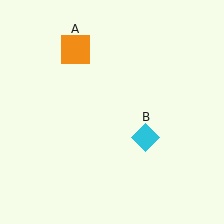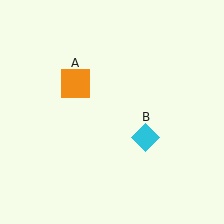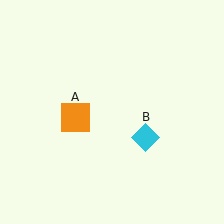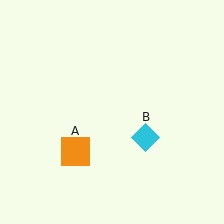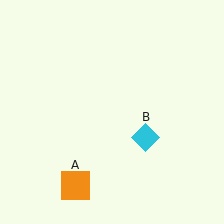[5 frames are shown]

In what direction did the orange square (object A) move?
The orange square (object A) moved down.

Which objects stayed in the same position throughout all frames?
Cyan diamond (object B) remained stationary.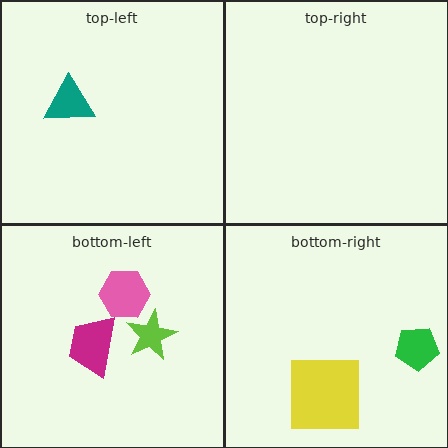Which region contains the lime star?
The bottom-left region.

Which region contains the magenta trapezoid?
The bottom-left region.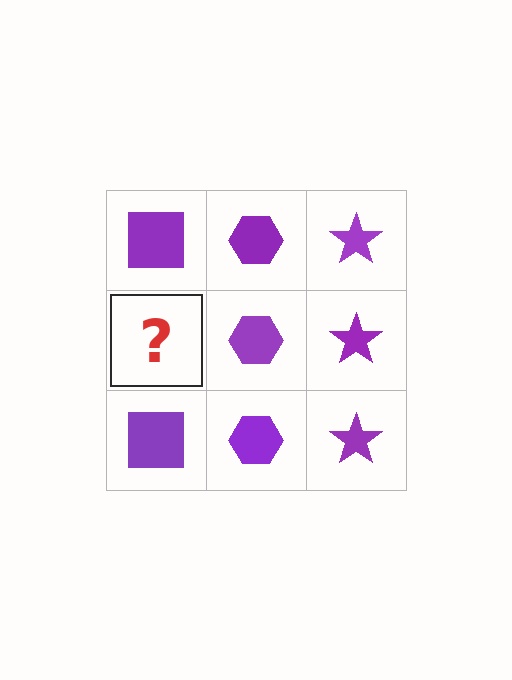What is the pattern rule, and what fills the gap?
The rule is that each column has a consistent shape. The gap should be filled with a purple square.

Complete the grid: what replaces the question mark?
The question mark should be replaced with a purple square.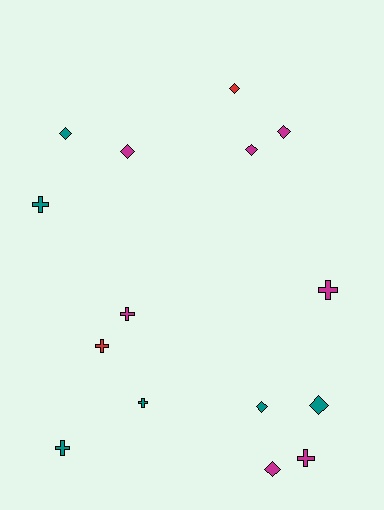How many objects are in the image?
There are 15 objects.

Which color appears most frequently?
Magenta, with 7 objects.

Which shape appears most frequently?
Diamond, with 8 objects.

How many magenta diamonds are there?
There are 4 magenta diamonds.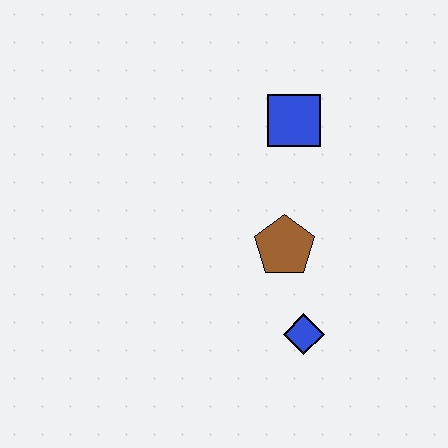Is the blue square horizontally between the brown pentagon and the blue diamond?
Yes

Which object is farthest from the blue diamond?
The blue square is farthest from the blue diamond.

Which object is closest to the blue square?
The brown pentagon is closest to the blue square.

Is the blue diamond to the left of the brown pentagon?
No